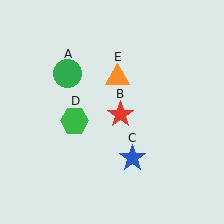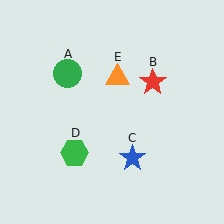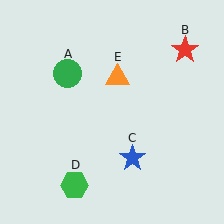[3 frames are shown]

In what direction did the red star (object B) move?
The red star (object B) moved up and to the right.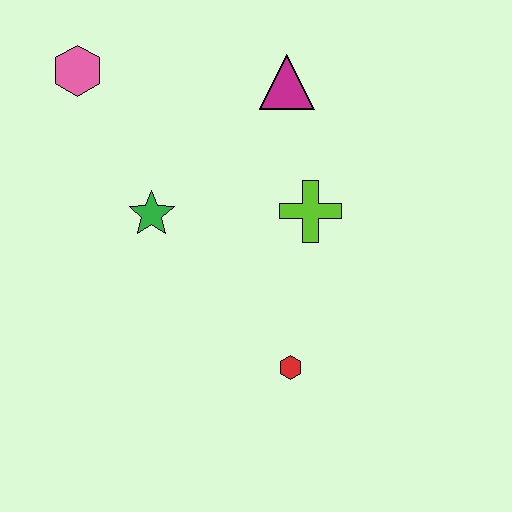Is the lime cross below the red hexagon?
No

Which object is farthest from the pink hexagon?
The red hexagon is farthest from the pink hexagon.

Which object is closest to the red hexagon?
The lime cross is closest to the red hexagon.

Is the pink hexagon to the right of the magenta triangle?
No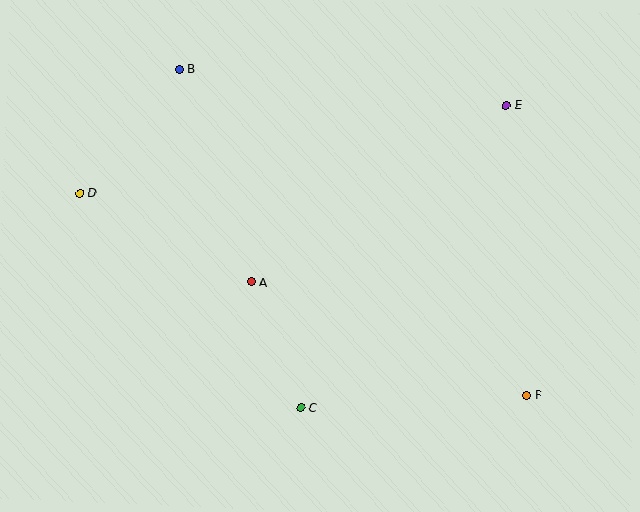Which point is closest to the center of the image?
Point A at (251, 282) is closest to the center.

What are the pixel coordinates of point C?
Point C is at (301, 408).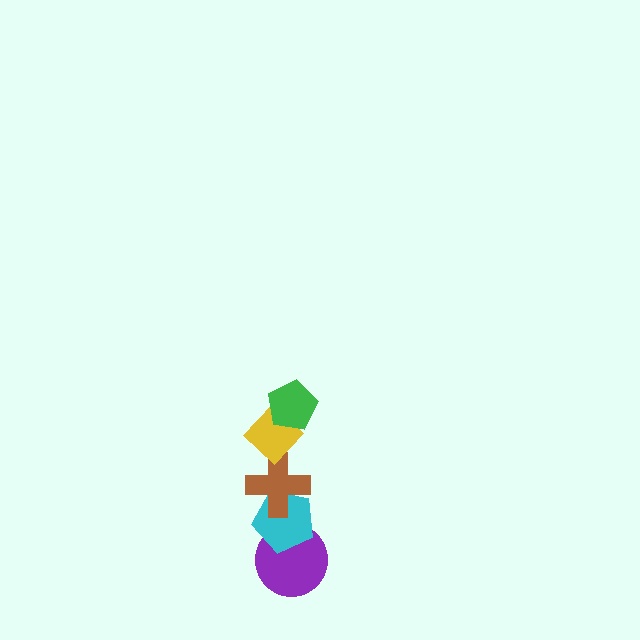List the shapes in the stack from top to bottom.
From top to bottom: the green pentagon, the yellow diamond, the brown cross, the cyan pentagon, the purple circle.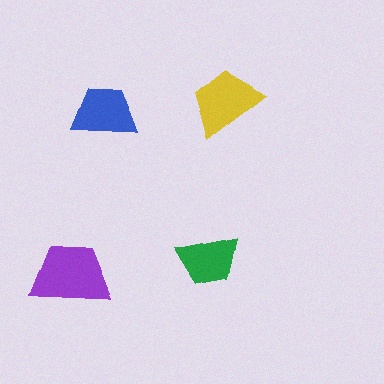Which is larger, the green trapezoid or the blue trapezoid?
The blue one.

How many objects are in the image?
There are 4 objects in the image.